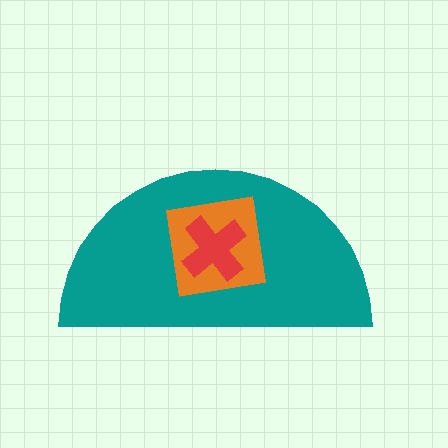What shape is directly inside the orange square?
The red cross.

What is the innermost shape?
The red cross.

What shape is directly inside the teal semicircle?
The orange square.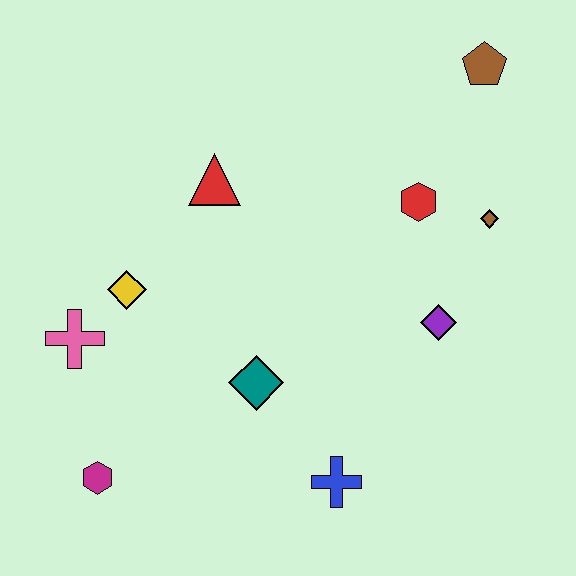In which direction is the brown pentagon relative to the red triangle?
The brown pentagon is to the right of the red triangle.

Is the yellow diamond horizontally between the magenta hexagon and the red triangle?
Yes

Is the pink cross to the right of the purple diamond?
No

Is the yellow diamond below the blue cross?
No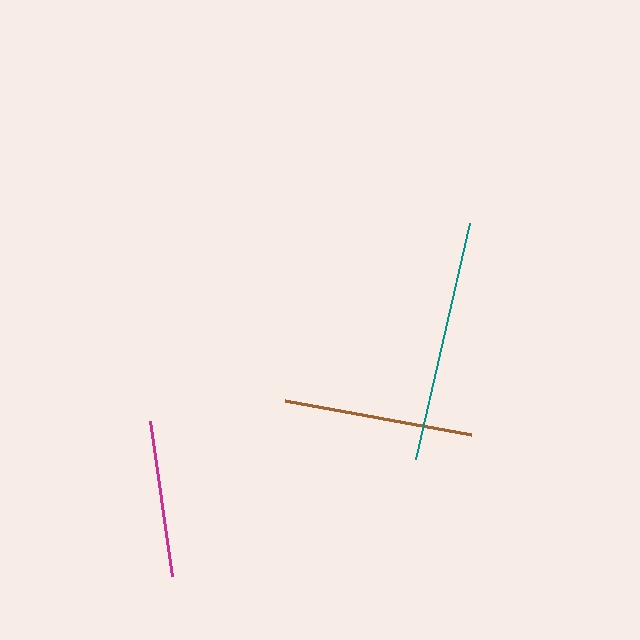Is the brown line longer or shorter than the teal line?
The teal line is longer than the brown line.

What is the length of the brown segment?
The brown segment is approximately 189 pixels long.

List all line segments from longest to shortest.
From longest to shortest: teal, brown, magenta.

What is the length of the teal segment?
The teal segment is approximately 242 pixels long.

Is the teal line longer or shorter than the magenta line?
The teal line is longer than the magenta line.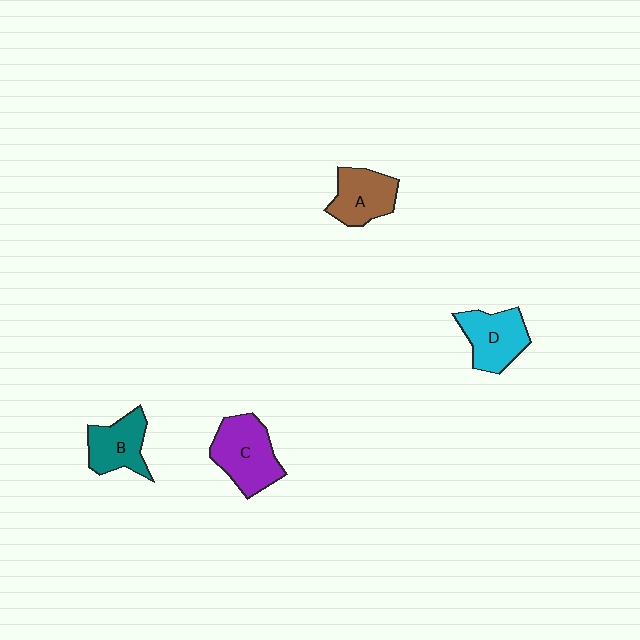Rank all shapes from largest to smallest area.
From largest to smallest: C (purple), D (cyan), A (brown), B (teal).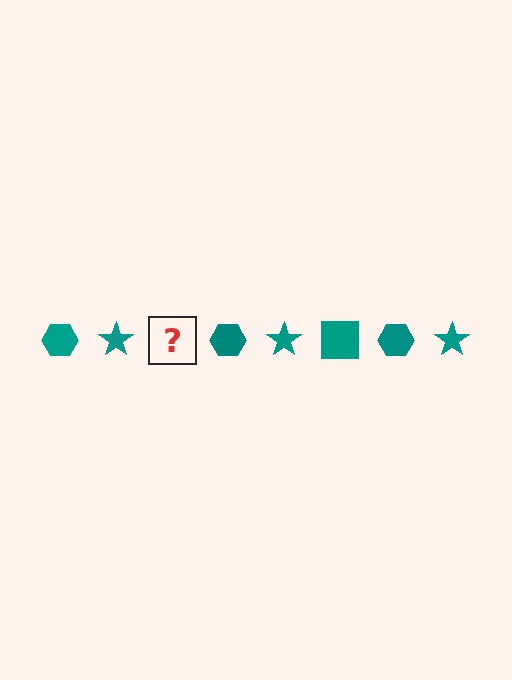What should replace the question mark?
The question mark should be replaced with a teal square.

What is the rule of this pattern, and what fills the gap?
The rule is that the pattern cycles through hexagon, star, square shapes in teal. The gap should be filled with a teal square.